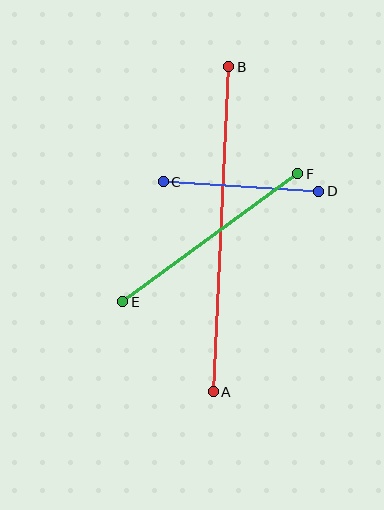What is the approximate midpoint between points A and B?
The midpoint is at approximately (221, 229) pixels.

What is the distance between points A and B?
The distance is approximately 325 pixels.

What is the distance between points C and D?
The distance is approximately 156 pixels.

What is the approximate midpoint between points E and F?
The midpoint is at approximately (210, 238) pixels.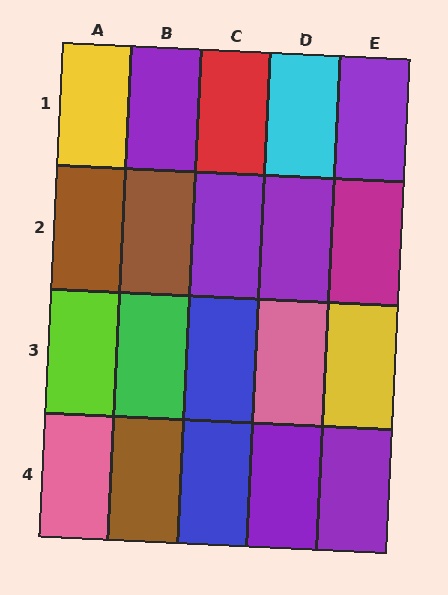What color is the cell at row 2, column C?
Purple.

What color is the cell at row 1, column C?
Red.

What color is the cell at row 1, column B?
Purple.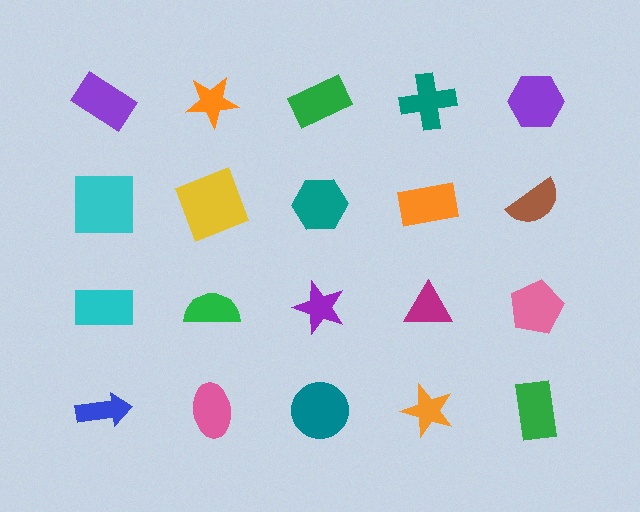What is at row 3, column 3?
A purple star.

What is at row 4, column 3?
A teal circle.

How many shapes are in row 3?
5 shapes.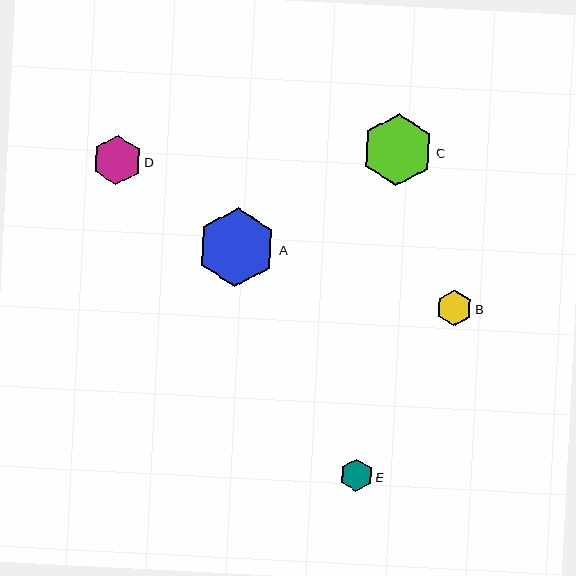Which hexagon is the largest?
Hexagon A is the largest with a size of approximately 79 pixels.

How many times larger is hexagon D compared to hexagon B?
Hexagon D is approximately 1.4 times the size of hexagon B.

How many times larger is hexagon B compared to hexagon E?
Hexagon B is approximately 1.1 times the size of hexagon E.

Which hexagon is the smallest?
Hexagon E is the smallest with a size of approximately 33 pixels.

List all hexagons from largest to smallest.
From largest to smallest: A, C, D, B, E.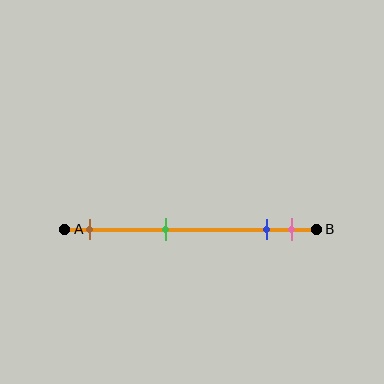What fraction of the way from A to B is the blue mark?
The blue mark is approximately 80% (0.8) of the way from A to B.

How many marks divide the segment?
There are 4 marks dividing the segment.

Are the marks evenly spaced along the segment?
No, the marks are not evenly spaced.